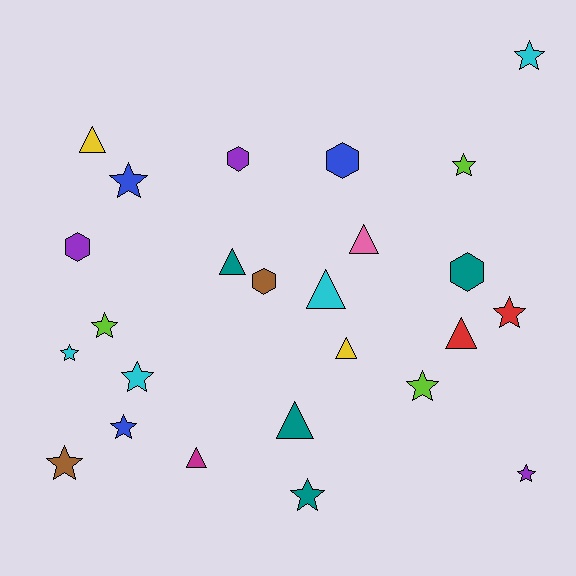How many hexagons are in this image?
There are 5 hexagons.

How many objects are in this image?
There are 25 objects.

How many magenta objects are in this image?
There is 1 magenta object.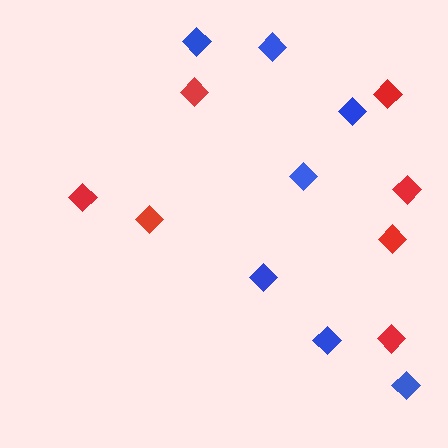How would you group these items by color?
There are 2 groups: one group of red diamonds (7) and one group of blue diamonds (7).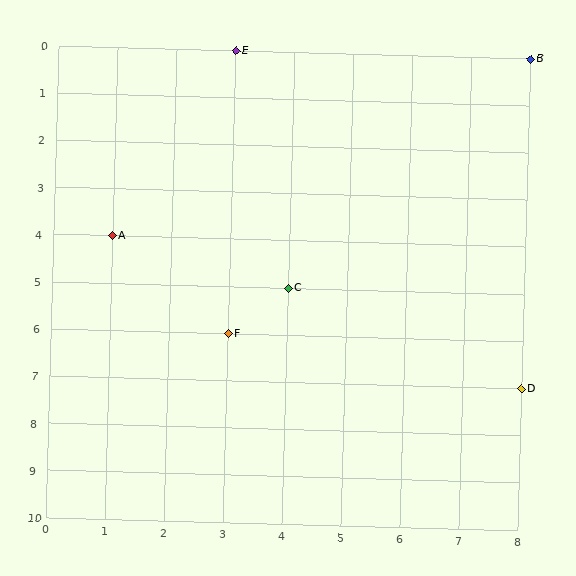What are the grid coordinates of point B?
Point B is at grid coordinates (8, 0).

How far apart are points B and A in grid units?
Points B and A are 7 columns and 4 rows apart (about 8.1 grid units diagonally).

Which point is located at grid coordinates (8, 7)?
Point D is at (8, 7).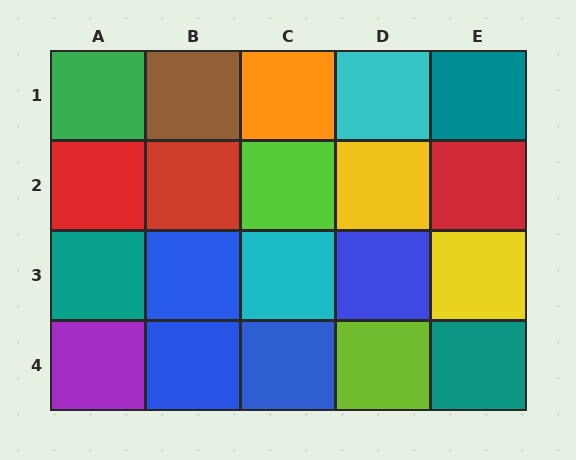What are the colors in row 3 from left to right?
Teal, blue, cyan, blue, yellow.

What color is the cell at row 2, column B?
Red.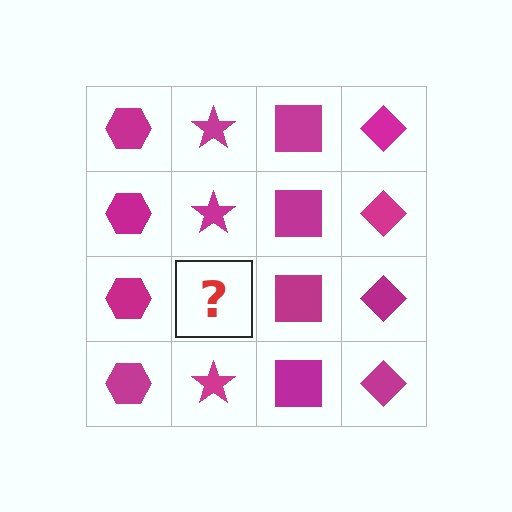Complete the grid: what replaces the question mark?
The question mark should be replaced with a magenta star.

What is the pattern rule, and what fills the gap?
The rule is that each column has a consistent shape. The gap should be filled with a magenta star.